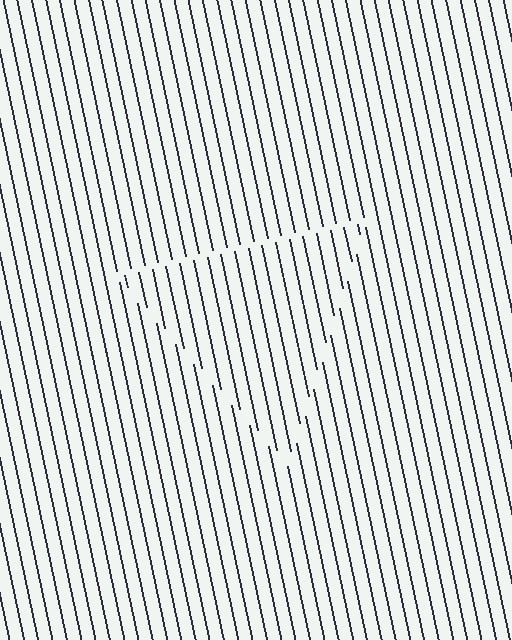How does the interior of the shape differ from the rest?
The interior of the shape contains the same grating, shifted by half a period — the contour is defined by the phase discontinuity where line-ends from the inner and outer gratings abut.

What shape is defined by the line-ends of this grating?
An illusory triangle. The interior of the shape contains the same grating, shifted by half a period — the contour is defined by the phase discontinuity where line-ends from the inner and outer gratings abut.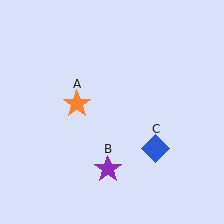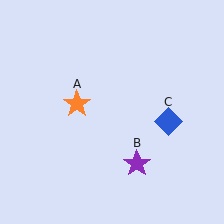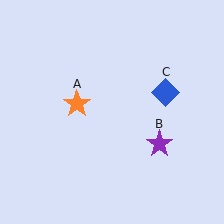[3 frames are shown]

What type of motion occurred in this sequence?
The purple star (object B), blue diamond (object C) rotated counterclockwise around the center of the scene.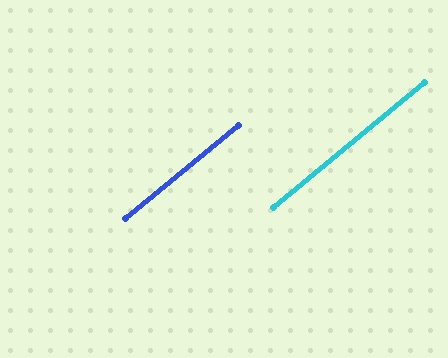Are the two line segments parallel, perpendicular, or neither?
Parallel — their directions differ by only 0.2°.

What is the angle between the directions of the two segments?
Approximately 0 degrees.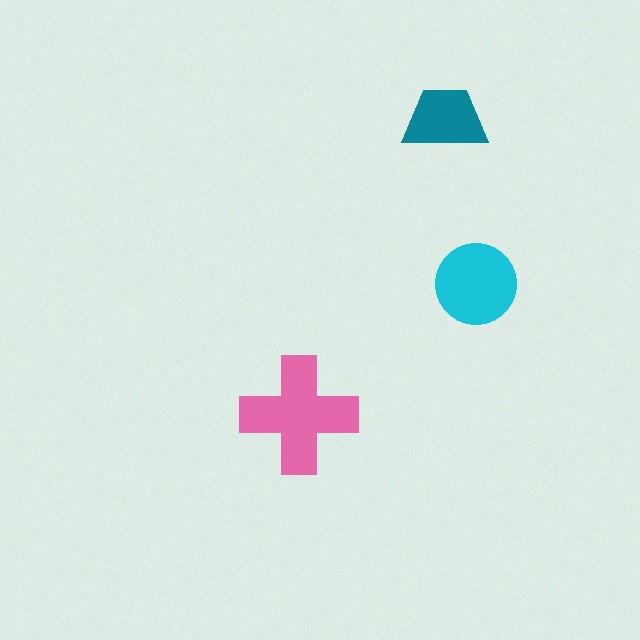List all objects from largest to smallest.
The pink cross, the cyan circle, the teal trapezoid.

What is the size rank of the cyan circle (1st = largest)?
2nd.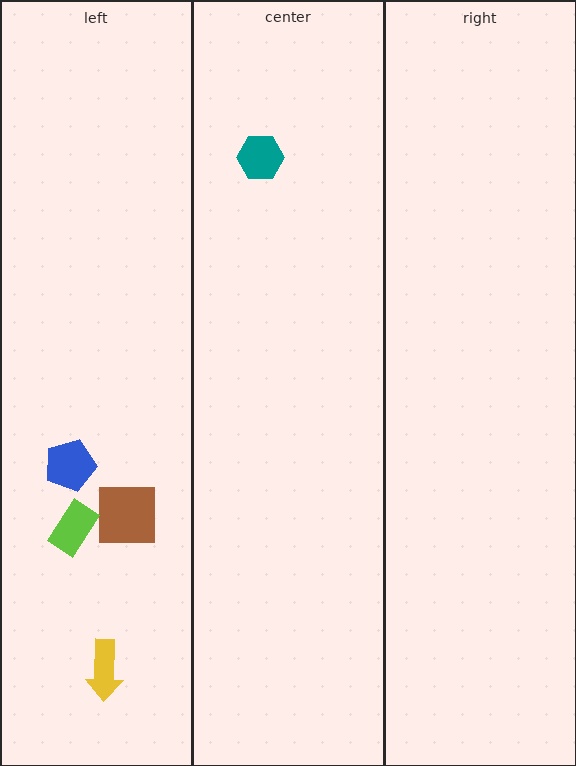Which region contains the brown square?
The left region.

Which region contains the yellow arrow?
The left region.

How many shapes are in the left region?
4.